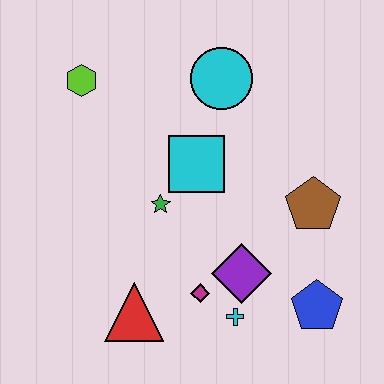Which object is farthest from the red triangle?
The cyan circle is farthest from the red triangle.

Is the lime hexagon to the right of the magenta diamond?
No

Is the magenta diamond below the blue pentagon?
No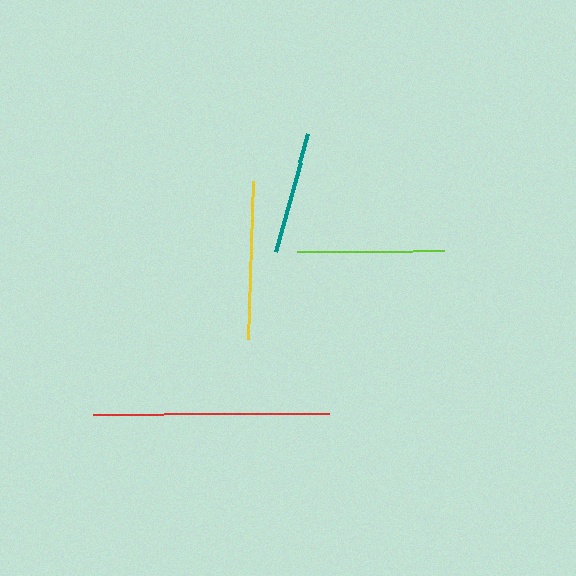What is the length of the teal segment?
The teal segment is approximately 123 pixels long.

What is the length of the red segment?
The red segment is approximately 236 pixels long.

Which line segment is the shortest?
The teal line is the shortest at approximately 123 pixels.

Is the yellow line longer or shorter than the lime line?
The yellow line is longer than the lime line.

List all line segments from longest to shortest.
From longest to shortest: red, yellow, lime, teal.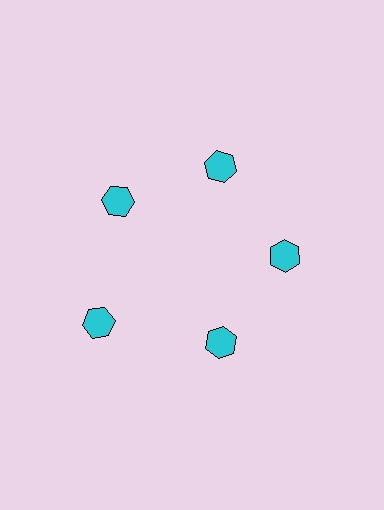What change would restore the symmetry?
The symmetry would be restored by moving it inward, back onto the ring so that all 5 hexagons sit at equal angles and equal distance from the center.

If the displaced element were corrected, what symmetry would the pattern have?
It would have 5-fold rotational symmetry — the pattern would map onto itself every 72 degrees.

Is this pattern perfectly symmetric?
No. The 5 cyan hexagons are arranged in a ring, but one element near the 8 o'clock position is pushed outward from the center, breaking the 5-fold rotational symmetry.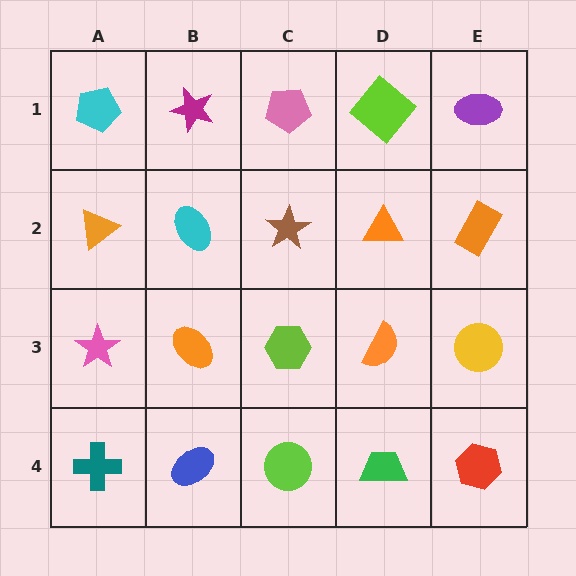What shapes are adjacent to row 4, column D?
An orange semicircle (row 3, column D), a lime circle (row 4, column C), a red hexagon (row 4, column E).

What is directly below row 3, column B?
A blue ellipse.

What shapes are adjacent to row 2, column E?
A purple ellipse (row 1, column E), a yellow circle (row 3, column E), an orange triangle (row 2, column D).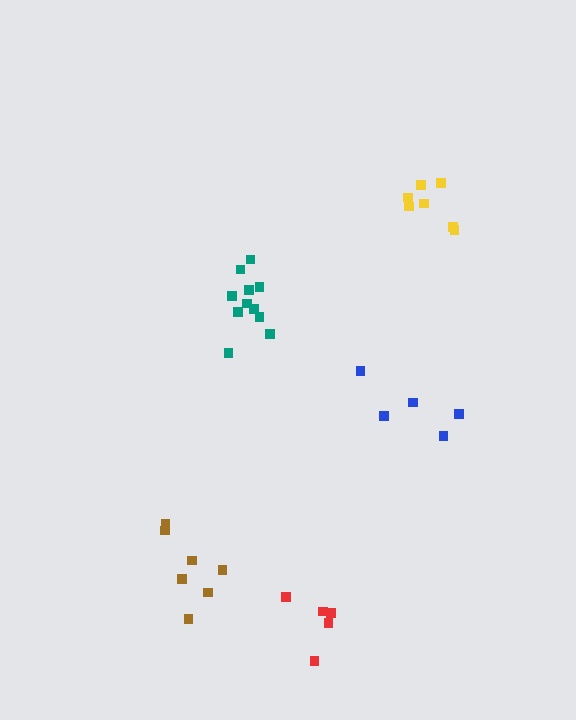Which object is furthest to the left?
The brown cluster is leftmost.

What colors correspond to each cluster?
The clusters are colored: red, yellow, brown, teal, blue.